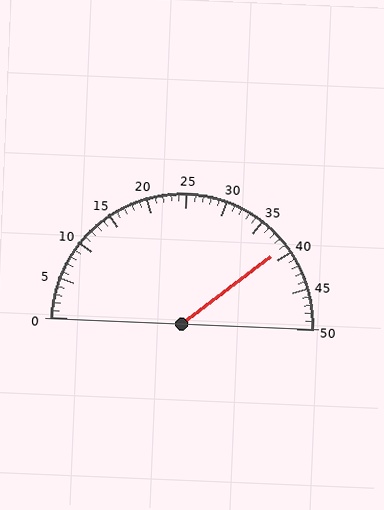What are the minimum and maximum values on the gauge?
The gauge ranges from 0 to 50.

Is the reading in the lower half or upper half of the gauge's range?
The reading is in the upper half of the range (0 to 50).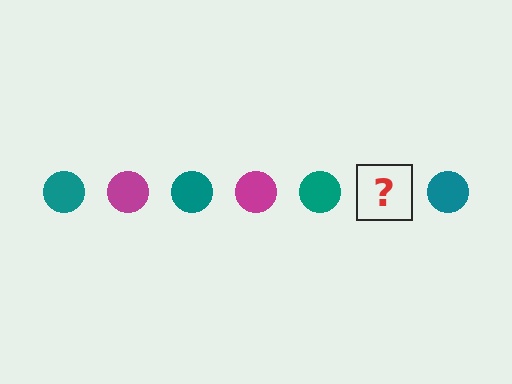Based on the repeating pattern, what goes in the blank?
The blank should be a magenta circle.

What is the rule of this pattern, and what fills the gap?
The rule is that the pattern cycles through teal, magenta circles. The gap should be filled with a magenta circle.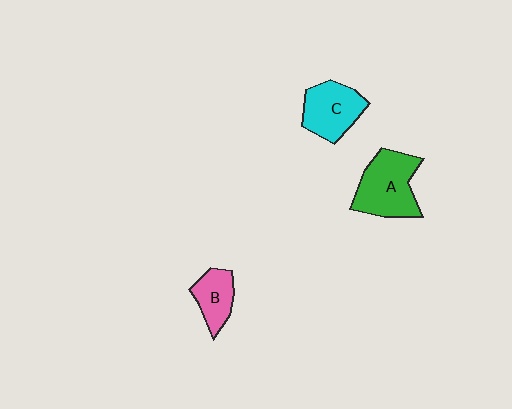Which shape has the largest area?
Shape A (green).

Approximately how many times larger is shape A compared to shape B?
Approximately 1.8 times.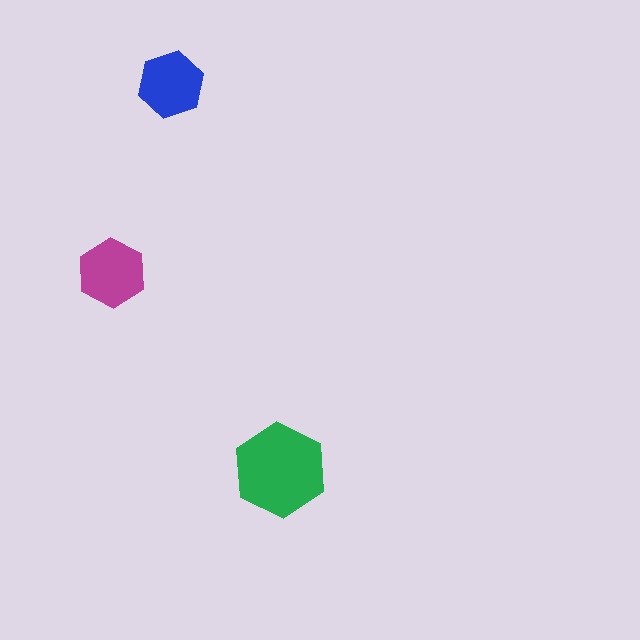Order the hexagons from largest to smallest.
the green one, the magenta one, the blue one.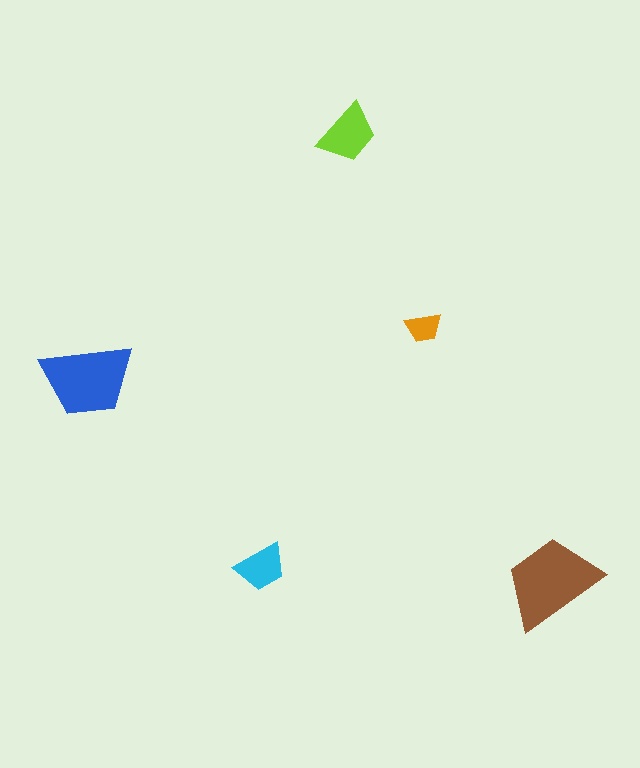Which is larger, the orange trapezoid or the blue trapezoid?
The blue one.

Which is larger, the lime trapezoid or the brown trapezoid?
The brown one.